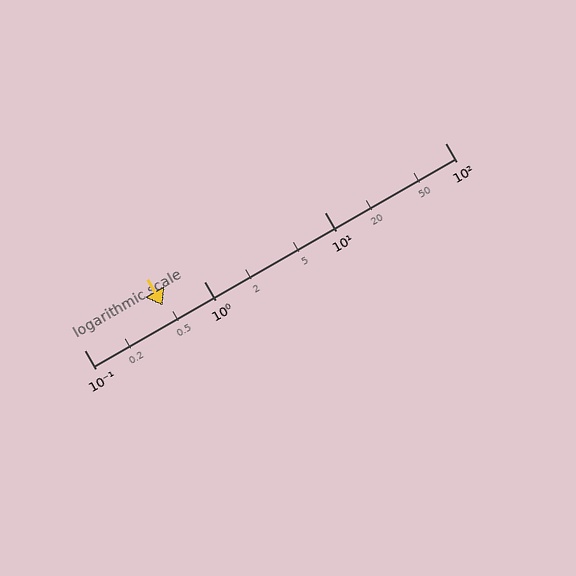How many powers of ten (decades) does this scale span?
The scale spans 3 decades, from 0.1 to 100.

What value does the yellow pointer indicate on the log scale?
The pointer indicates approximately 0.45.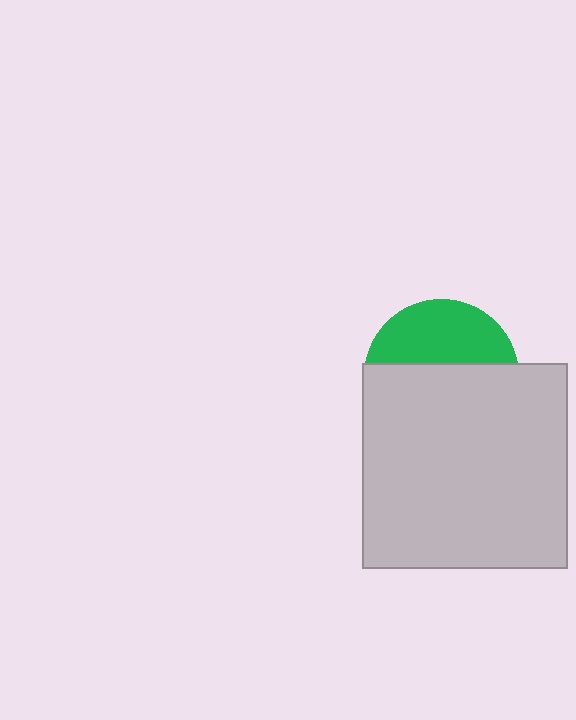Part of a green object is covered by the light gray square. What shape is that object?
It is a circle.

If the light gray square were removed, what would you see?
You would see the complete green circle.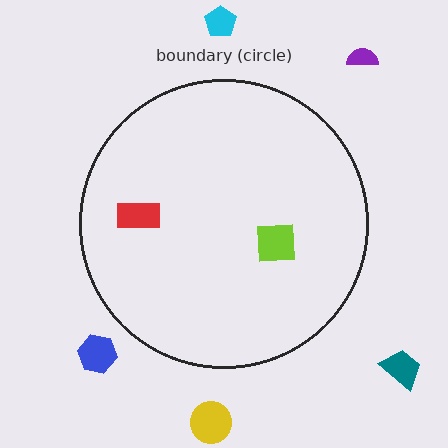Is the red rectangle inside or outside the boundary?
Inside.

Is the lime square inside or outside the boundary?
Inside.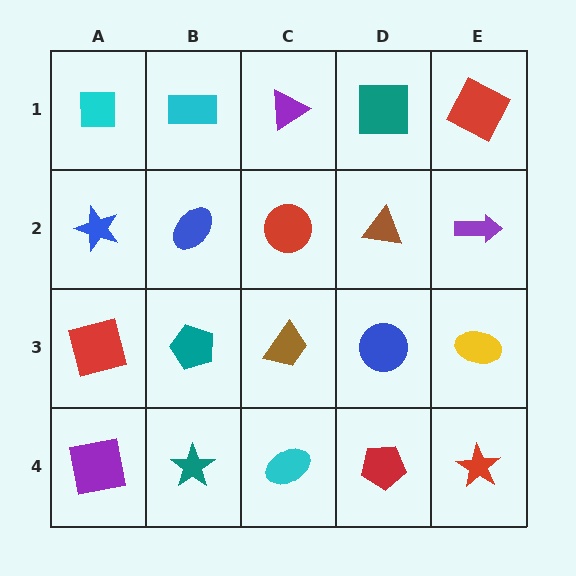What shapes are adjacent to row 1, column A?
A blue star (row 2, column A), a cyan rectangle (row 1, column B).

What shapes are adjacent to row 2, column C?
A purple triangle (row 1, column C), a brown trapezoid (row 3, column C), a blue ellipse (row 2, column B), a brown triangle (row 2, column D).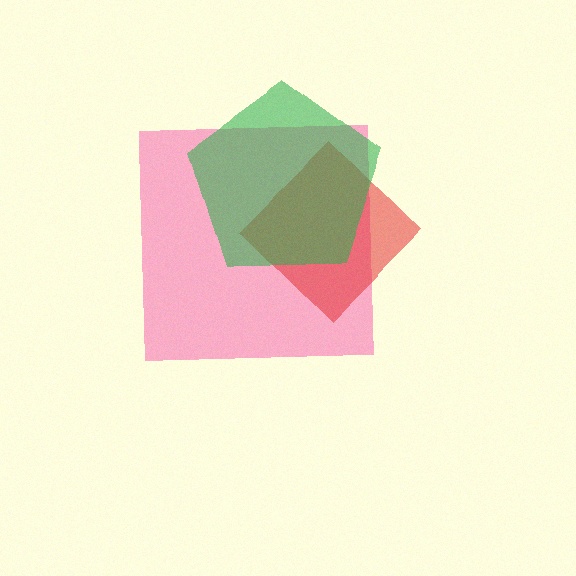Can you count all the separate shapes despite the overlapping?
Yes, there are 3 separate shapes.